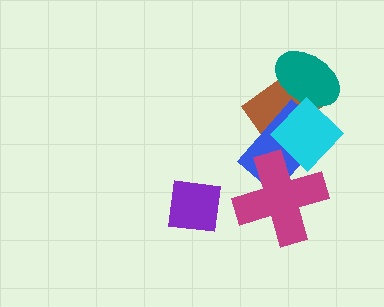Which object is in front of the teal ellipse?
The cyan diamond is in front of the teal ellipse.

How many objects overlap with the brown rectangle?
3 objects overlap with the brown rectangle.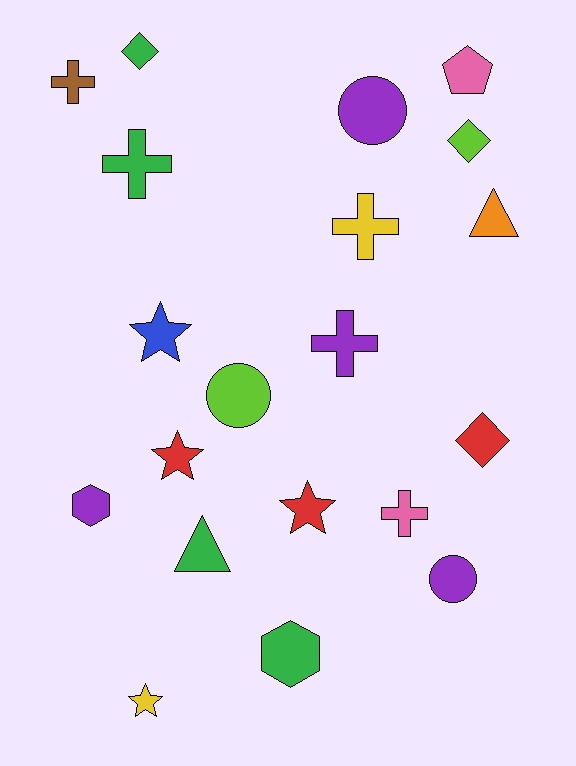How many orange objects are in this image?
There is 1 orange object.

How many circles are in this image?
There are 3 circles.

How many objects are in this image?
There are 20 objects.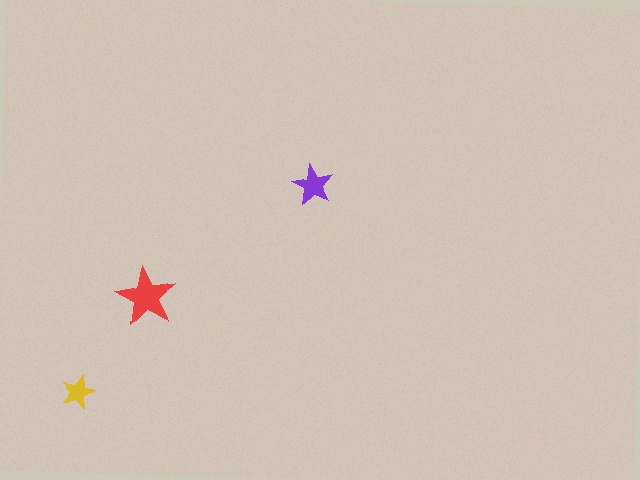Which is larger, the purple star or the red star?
The red one.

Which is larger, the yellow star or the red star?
The red one.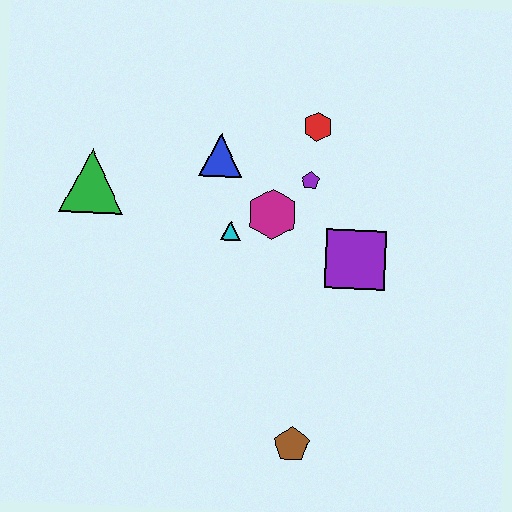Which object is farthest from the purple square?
The green triangle is farthest from the purple square.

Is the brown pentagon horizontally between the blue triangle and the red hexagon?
Yes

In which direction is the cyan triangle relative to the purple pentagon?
The cyan triangle is to the left of the purple pentagon.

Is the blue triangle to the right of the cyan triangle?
No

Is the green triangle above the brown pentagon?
Yes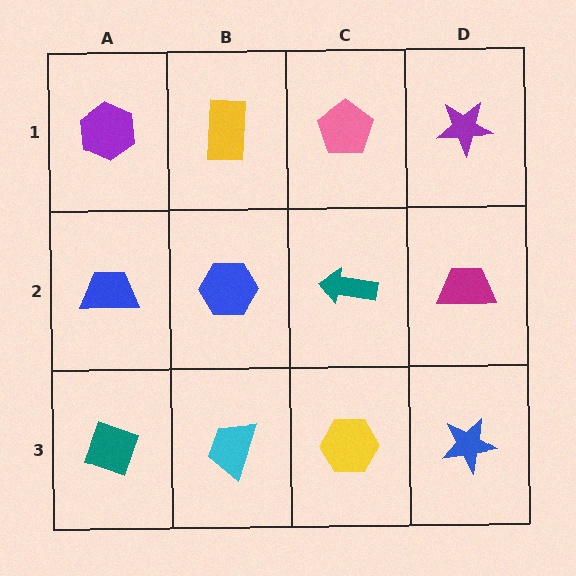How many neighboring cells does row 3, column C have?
3.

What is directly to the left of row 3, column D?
A yellow hexagon.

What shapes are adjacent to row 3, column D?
A magenta trapezoid (row 2, column D), a yellow hexagon (row 3, column C).